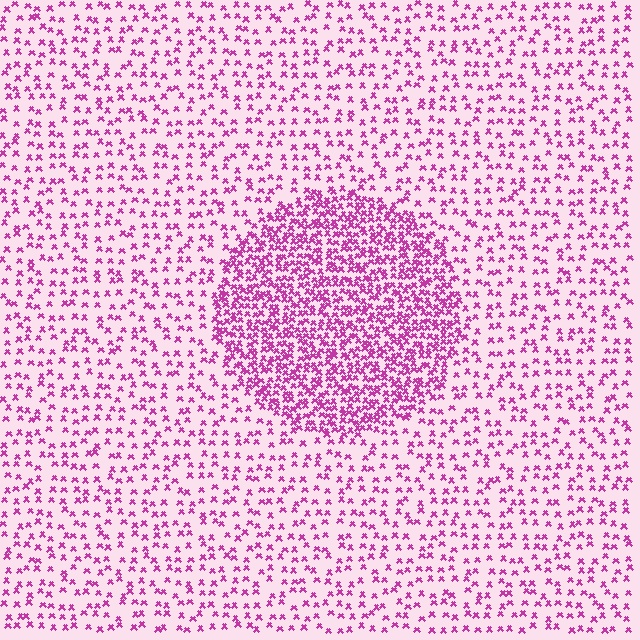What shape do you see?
I see a circle.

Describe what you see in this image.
The image contains small magenta elements arranged at two different densities. A circle-shaped region is visible where the elements are more densely packed than the surrounding area.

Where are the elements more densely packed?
The elements are more densely packed inside the circle boundary.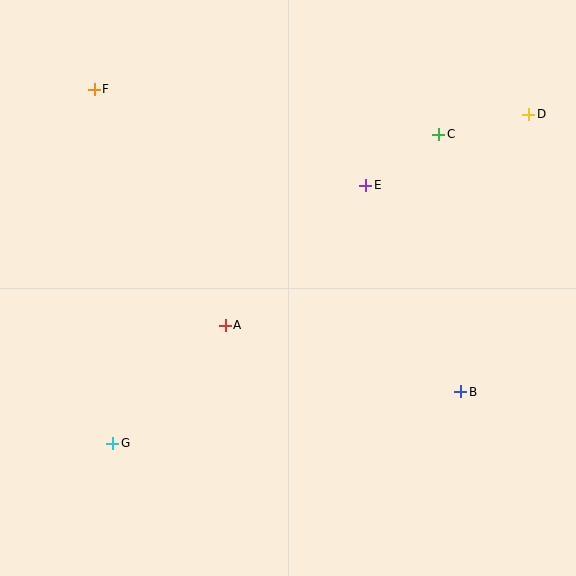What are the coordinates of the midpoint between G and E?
The midpoint between G and E is at (239, 314).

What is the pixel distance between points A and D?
The distance between A and D is 370 pixels.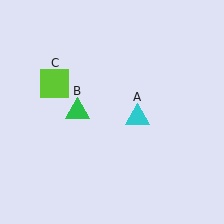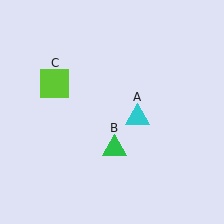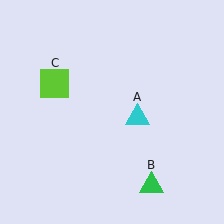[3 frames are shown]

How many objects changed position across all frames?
1 object changed position: green triangle (object B).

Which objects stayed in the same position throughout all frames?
Cyan triangle (object A) and lime square (object C) remained stationary.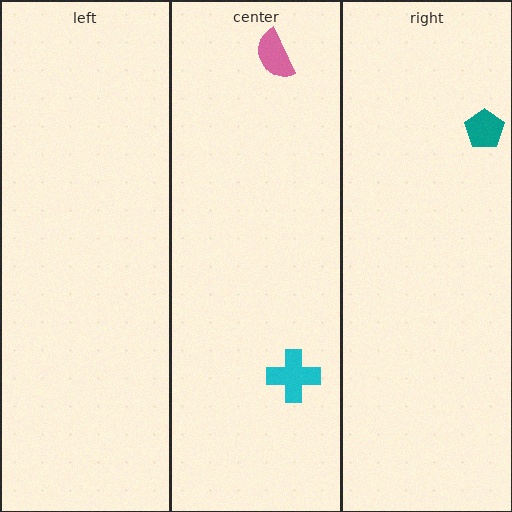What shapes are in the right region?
The teal pentagon.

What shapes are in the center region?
The cyan cross, the pink semicircle.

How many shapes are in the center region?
2.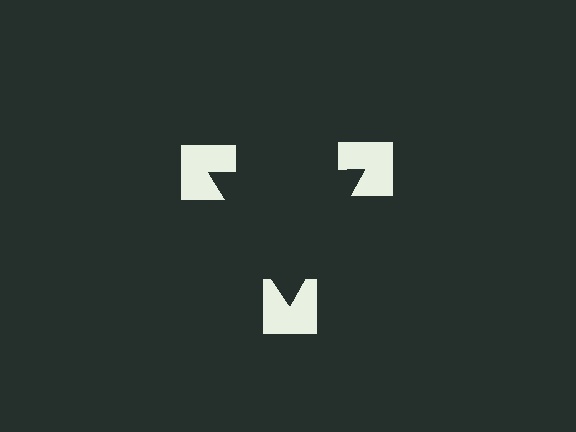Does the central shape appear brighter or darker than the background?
It typically appears slightly darker than the background, even though no actual brightness change is drawn.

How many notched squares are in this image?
There are 3 — one at each vertex of the illusory triangle.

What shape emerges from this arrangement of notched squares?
An illusory triangle — its edges are inferred from the aligned wedge cuts in the notched squares, not physically drawn.